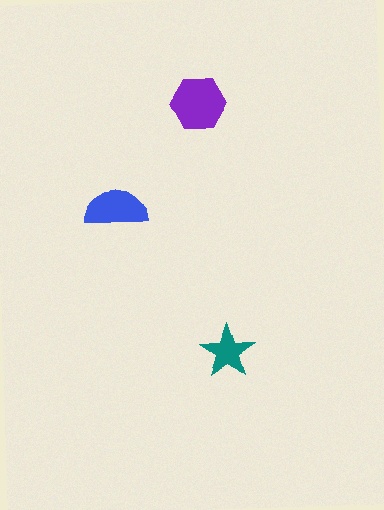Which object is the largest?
The purple hexagon.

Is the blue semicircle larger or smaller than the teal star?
Larger.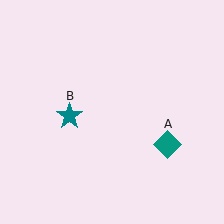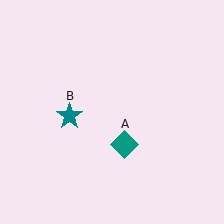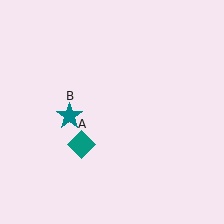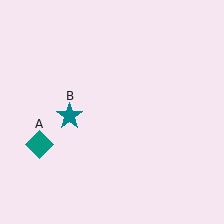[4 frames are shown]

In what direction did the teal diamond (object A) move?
The teal diamond (object A) moved left.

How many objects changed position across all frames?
1 object changed position: teal diamond (object A).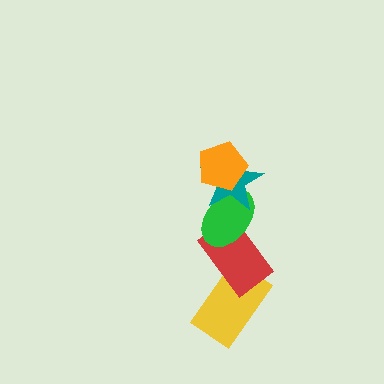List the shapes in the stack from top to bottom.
From top to bottom: the orange pentagon, the teal star, the green ellipse, the red rectangle, the yellow rectangle.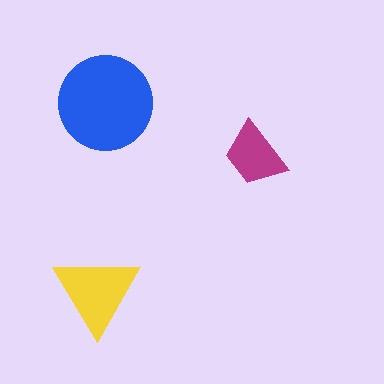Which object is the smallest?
The magenta trapezoid.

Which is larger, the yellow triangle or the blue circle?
The blue circle.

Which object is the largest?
The blue circle.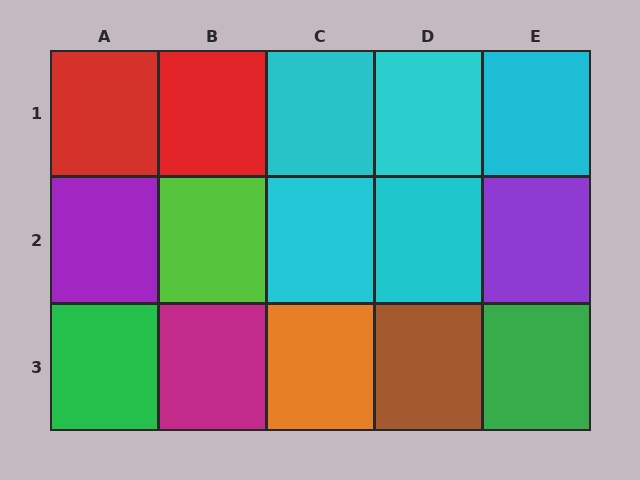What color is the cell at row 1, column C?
Cyan.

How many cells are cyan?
5 cells are cyan.